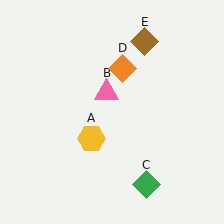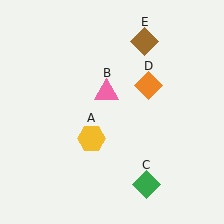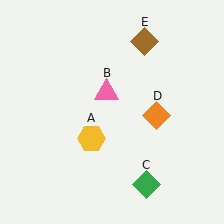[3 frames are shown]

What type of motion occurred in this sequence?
The orange diamond (object D) rotated clockwise around the center of the scene.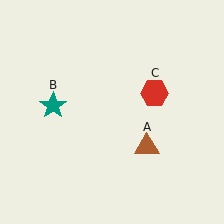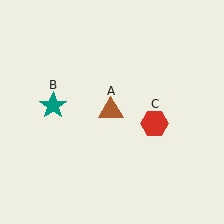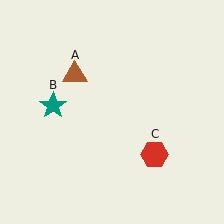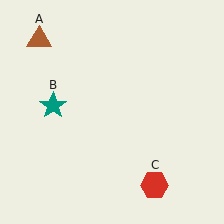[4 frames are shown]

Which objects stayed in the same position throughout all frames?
Teal star (object B) remained stationary.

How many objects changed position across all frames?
2 objects changed position: brown triangle (object A), red hexagon (object C).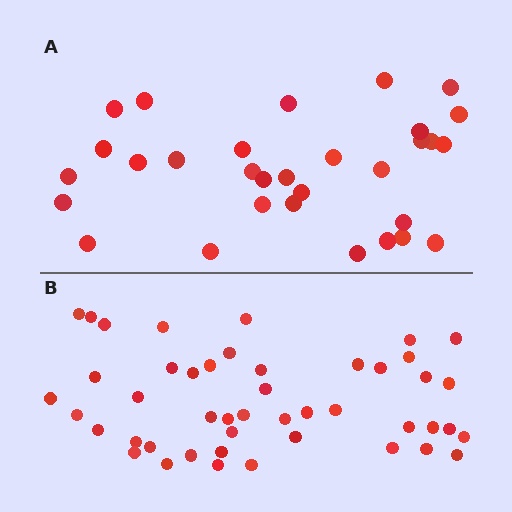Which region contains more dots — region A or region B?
Region B (the bottom region) has more dots.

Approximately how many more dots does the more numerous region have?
Region B has approximately 15 more dots than region A.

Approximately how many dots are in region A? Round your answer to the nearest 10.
About 30 dots. (The exact count is 31, which rounds to 30.)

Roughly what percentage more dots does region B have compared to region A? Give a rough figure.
About 50% more.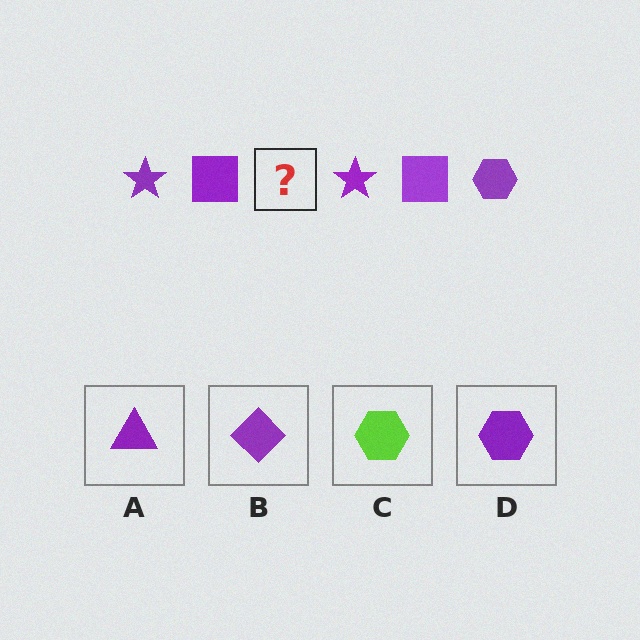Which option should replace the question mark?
Option D.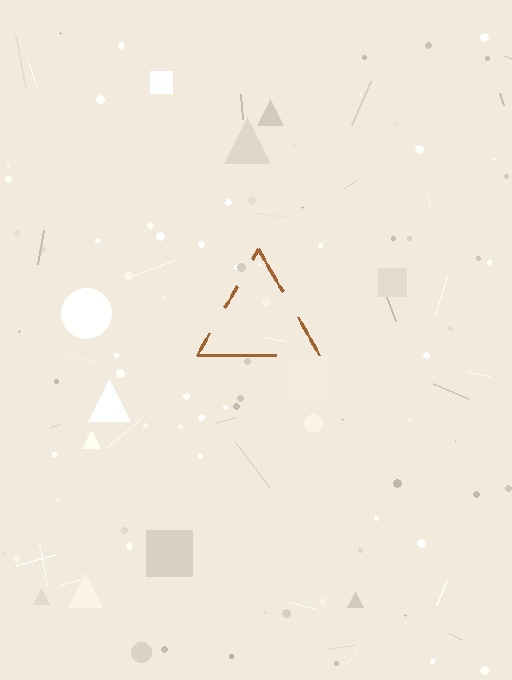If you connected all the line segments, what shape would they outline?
They would outline a triangle.